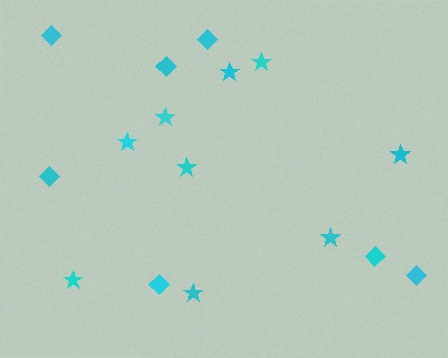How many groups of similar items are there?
There are 2 groups: one group of stars (9) and one group of diamonds (7).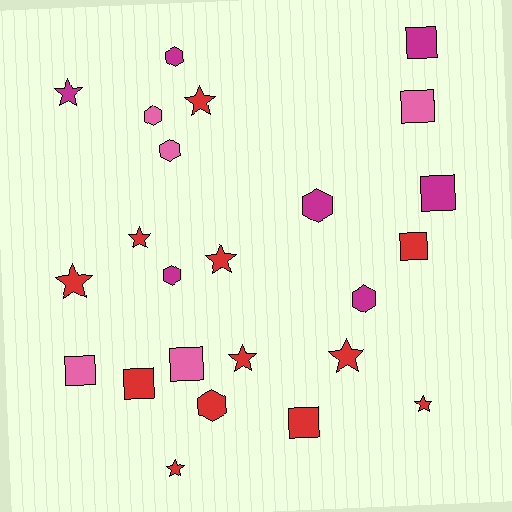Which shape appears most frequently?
Star, with 9 objects.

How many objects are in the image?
There are 24 objects.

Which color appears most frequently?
Red, with 12 objects.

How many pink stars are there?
There are no pink stars.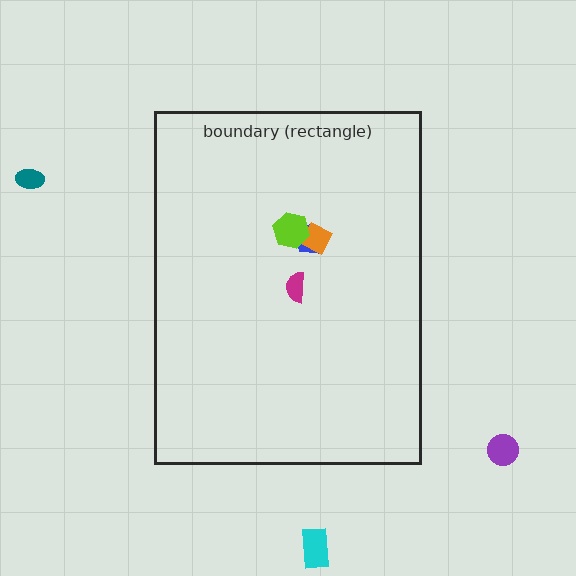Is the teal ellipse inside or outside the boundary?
Outside.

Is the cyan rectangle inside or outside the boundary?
Outside.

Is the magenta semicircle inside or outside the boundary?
Inside.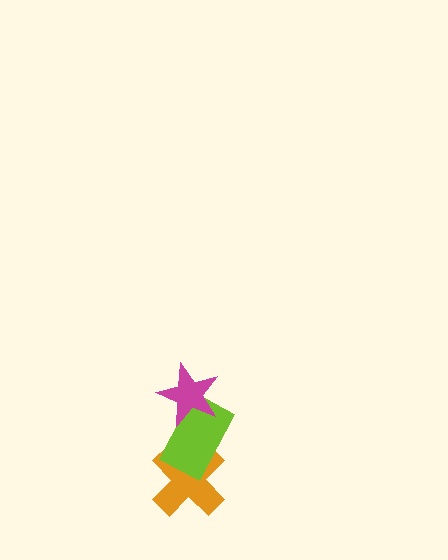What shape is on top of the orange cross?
The lime rectangle is on top of the orange cross.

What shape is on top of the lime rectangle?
The magenta star is on top of the lime rectangle.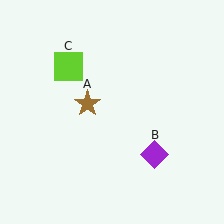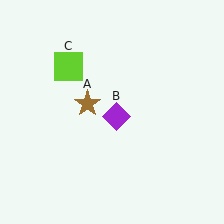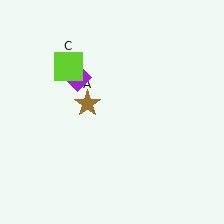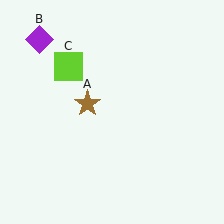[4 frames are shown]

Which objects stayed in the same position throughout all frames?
Brown star (object A) and lime square (object C) remained stationary.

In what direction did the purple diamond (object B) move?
The purple diamond (object B) moved up and to the left.